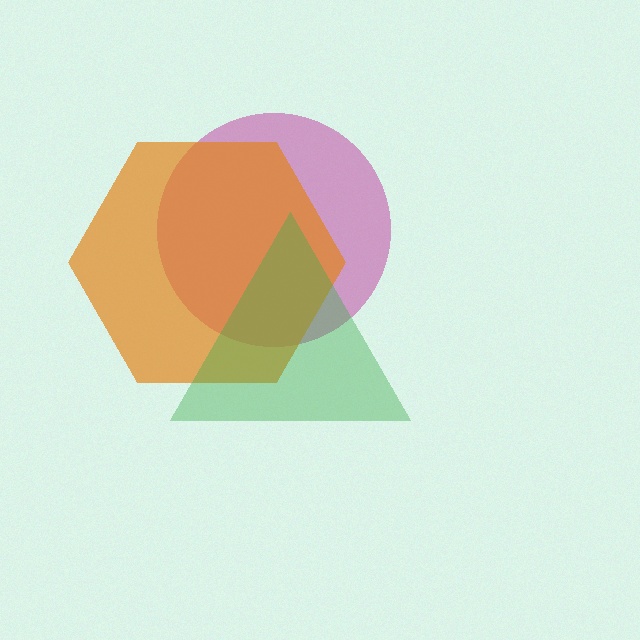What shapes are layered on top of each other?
The layered shapes are: a magenta circle, an orange hexagon, a green triangle.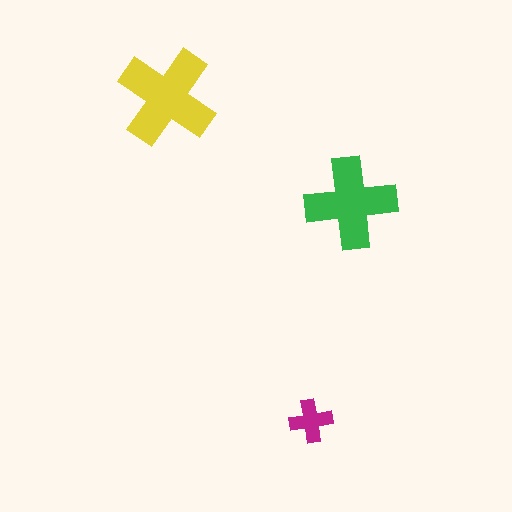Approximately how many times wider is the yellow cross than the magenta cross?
About 2.5 times wider.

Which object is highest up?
The yellow cross is topmost.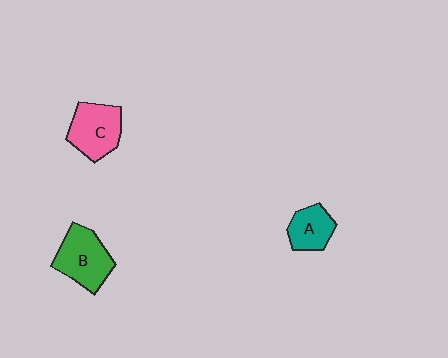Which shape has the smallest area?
Shape A (teal).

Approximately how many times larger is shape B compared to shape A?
Approximately 1.5 times.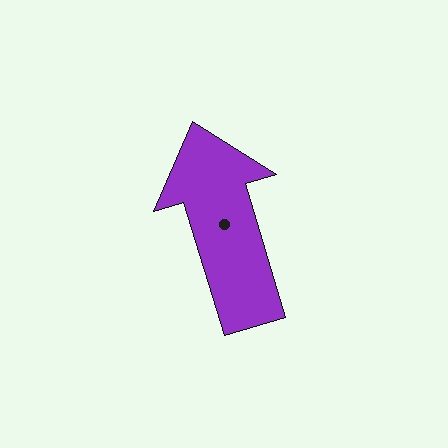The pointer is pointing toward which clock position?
Roughly 11 o'clock.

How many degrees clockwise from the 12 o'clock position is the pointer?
Approximately 343 degrees.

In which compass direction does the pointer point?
North.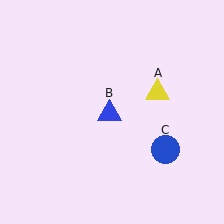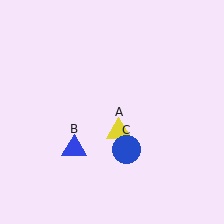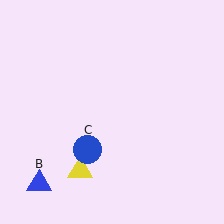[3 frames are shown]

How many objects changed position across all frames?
3 objects changed position: yellow triangle (object A), blue triangle (object B), blue circle (object C).